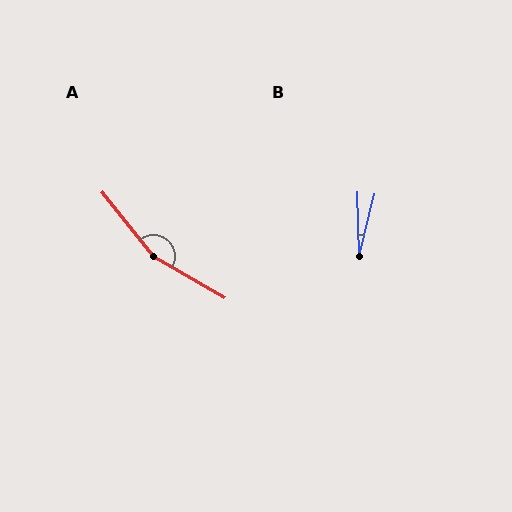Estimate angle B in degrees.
Approximately 15 degrees.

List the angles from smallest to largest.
B (15°), A (159°).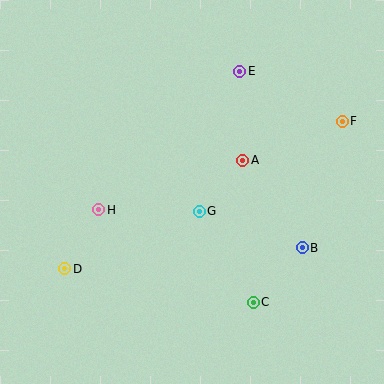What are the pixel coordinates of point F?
Point F is at (342, 121).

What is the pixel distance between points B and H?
The distance between B and H is 207 pixels.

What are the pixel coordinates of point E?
Point E is at (240, 71).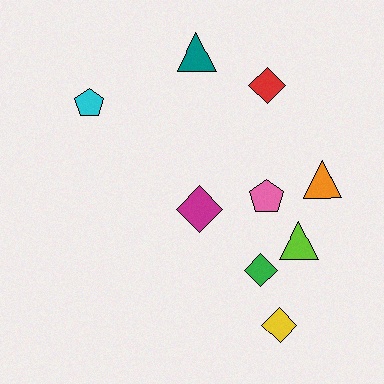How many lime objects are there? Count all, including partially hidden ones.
There is 1 lime object.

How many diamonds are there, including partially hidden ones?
There are 4 diamonds.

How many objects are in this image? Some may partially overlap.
There are 9 objects.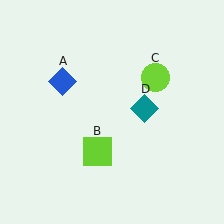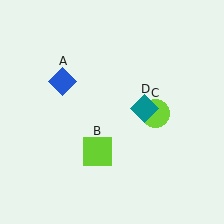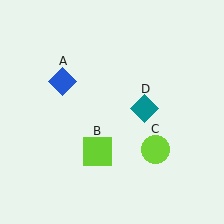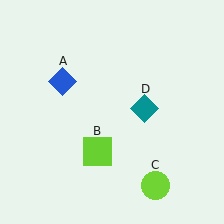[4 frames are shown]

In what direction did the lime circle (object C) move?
The lime circle (object C) moved down.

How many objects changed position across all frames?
1 object changed position: lime circle (object C).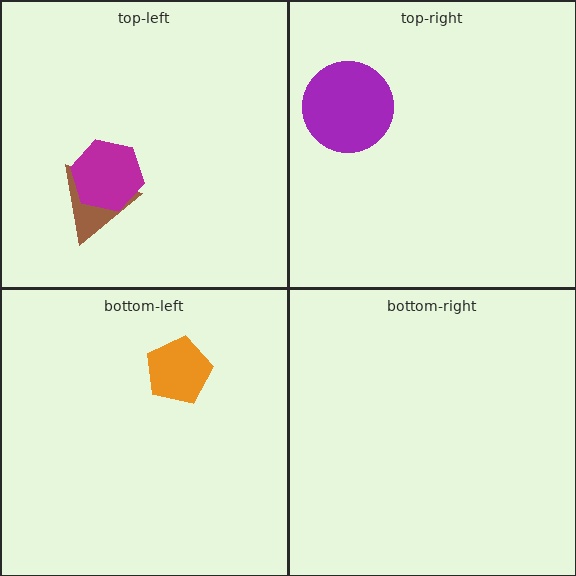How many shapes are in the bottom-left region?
1.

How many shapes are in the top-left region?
2.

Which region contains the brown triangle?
The top-left region.